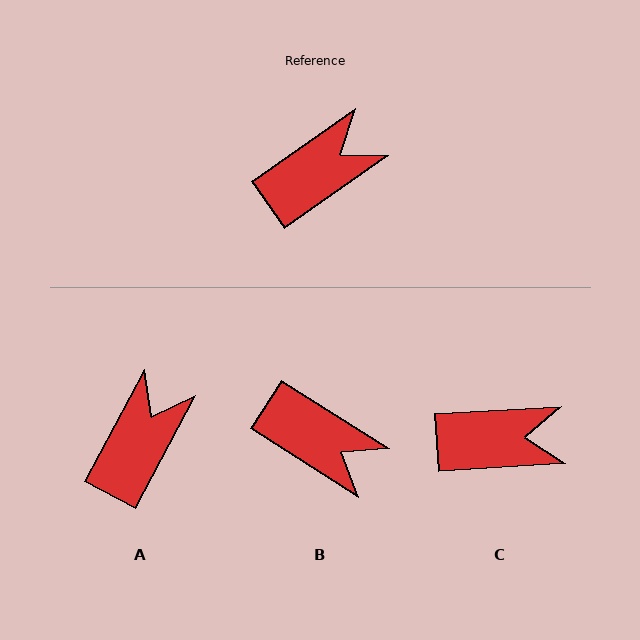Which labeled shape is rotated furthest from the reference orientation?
B, about 68 degrees away.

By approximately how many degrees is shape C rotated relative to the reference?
Approximately 32 degrees clockwise.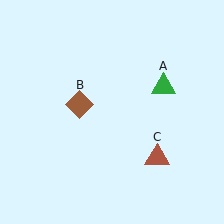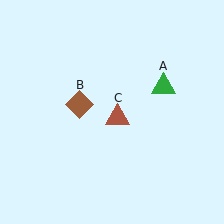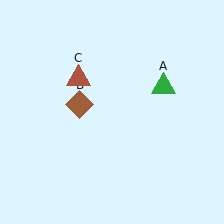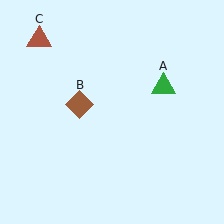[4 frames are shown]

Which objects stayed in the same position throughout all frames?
Green triangle (object A) and brown diamond (object B) remained stationary.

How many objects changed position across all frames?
1 object changed position: brown triangle (object C).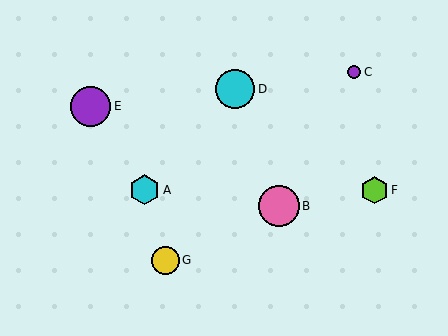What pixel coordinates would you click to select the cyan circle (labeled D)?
Click at (235, 89) to select the cyan circle D.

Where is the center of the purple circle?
The center of the purple circle is at (91, 106).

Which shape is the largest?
The pink circle (labeled B) is the largest.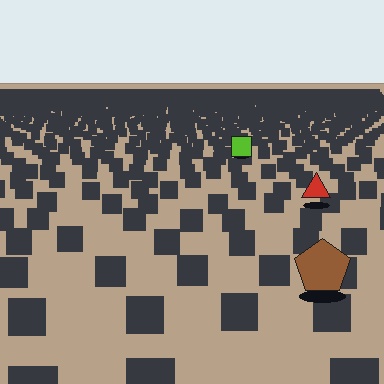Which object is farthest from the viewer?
The lime square is farthest from the viewer. It appears smaller and the ground texture around it is denser.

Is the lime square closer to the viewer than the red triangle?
No. The red triangle is closer — you can tell from the texture gradient: the ground texture is coarser near it.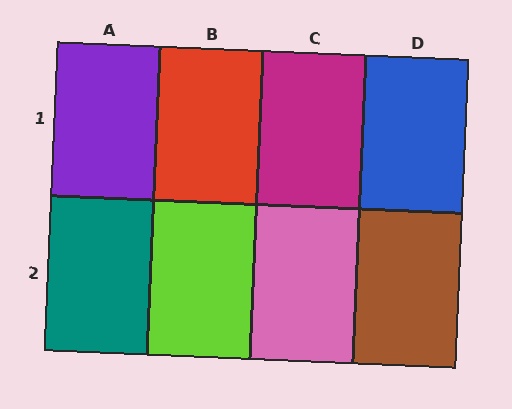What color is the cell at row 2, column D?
Brown.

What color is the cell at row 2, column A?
Teal.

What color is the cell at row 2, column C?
Pink.